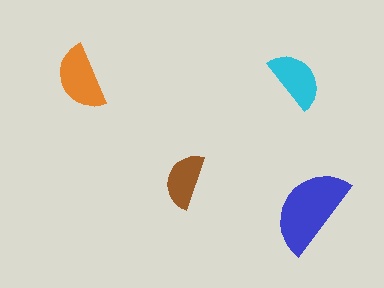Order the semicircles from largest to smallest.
the blue one, the orange one, the cyan one, the brown one.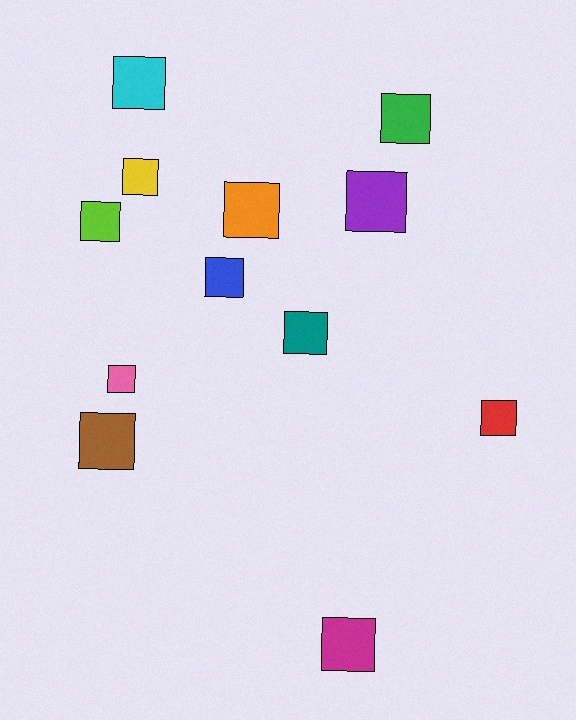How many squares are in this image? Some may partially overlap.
There are 12 squares.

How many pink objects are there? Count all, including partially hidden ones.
There is 1 pink object.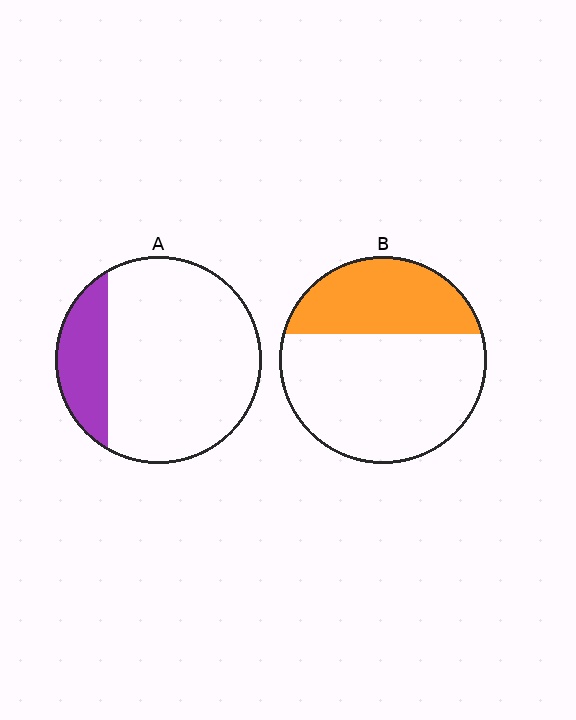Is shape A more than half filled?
No.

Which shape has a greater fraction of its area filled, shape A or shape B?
Shape B.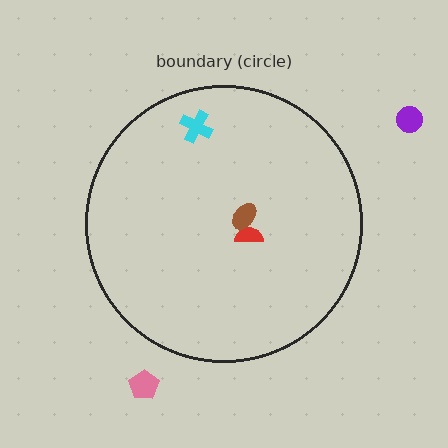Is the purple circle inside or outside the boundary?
Outside.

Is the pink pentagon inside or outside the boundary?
Outside.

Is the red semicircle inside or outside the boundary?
Inside.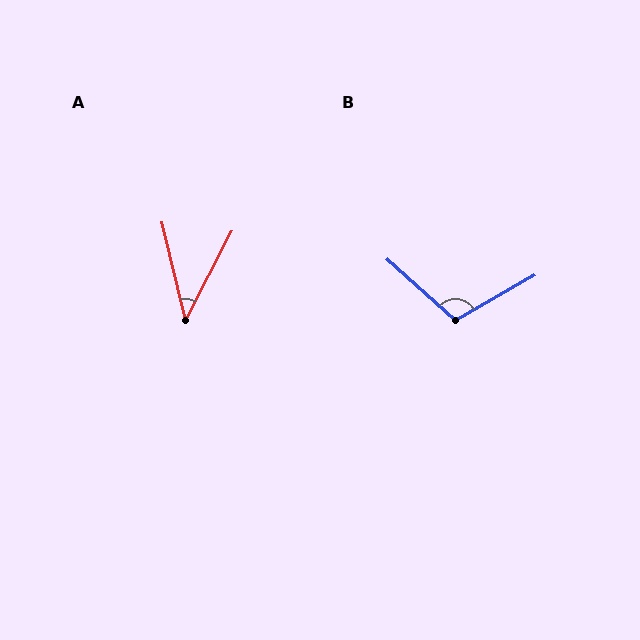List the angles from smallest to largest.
A (41°), B (108°).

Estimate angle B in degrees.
Approximately 108 degrees.